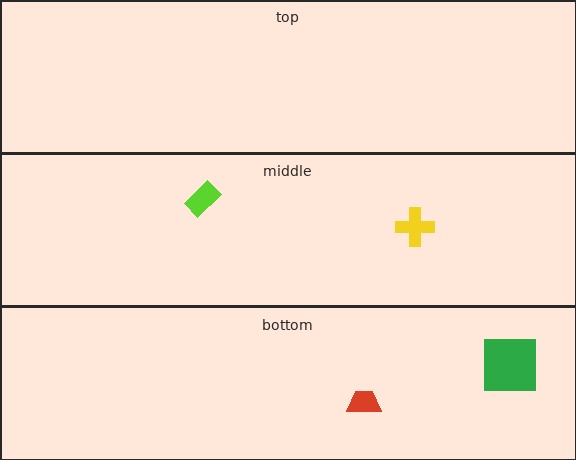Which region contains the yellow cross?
The middle region.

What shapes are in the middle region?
The yellow cross, the lime rectangle.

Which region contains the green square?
The bottom region.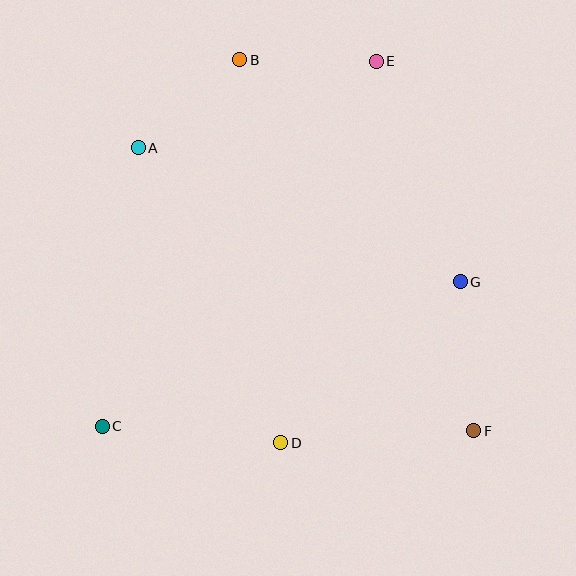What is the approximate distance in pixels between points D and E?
The distance between D and E is approximately 393 pixels.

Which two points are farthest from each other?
Points C and E are farthest from each other.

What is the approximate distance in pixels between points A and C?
The distance between A and C is approximately 281 pixels.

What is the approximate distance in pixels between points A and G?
The distance between A and G is approximately 349 pixels.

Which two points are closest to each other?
Points A and B are closest to each other.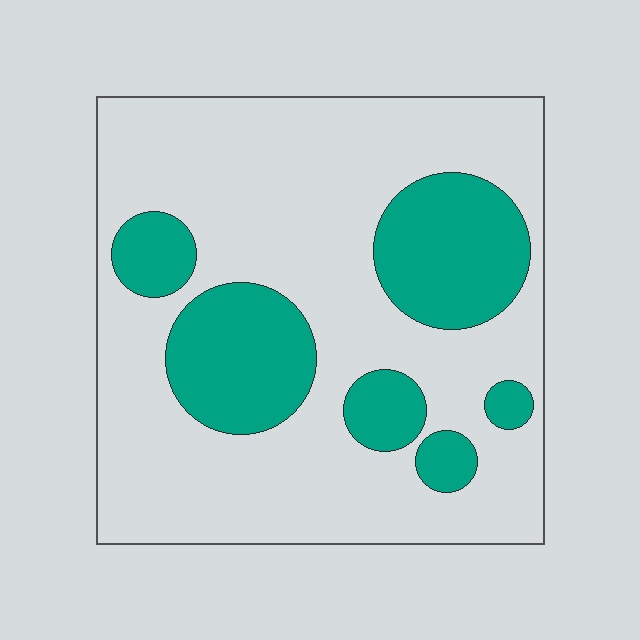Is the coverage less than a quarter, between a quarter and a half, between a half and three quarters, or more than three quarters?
Between a quarter and a half.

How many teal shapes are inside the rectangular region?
6.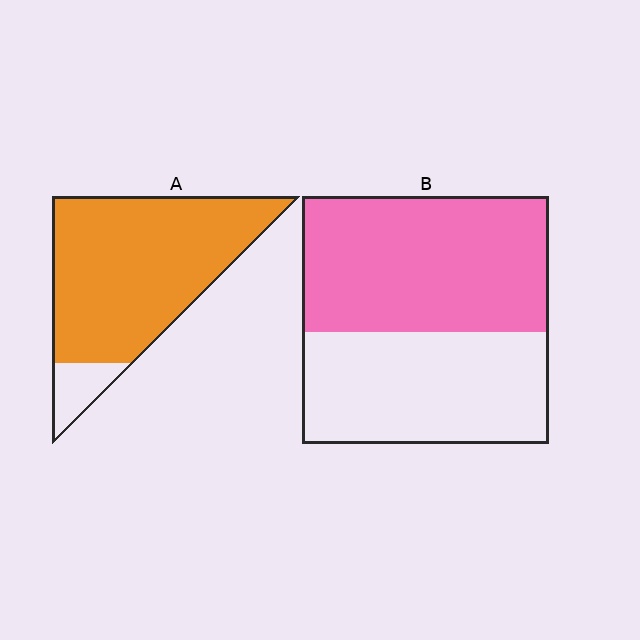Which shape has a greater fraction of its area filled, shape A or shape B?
Shape A.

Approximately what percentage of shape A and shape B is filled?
A is approximately 90% and B is approximately 55%.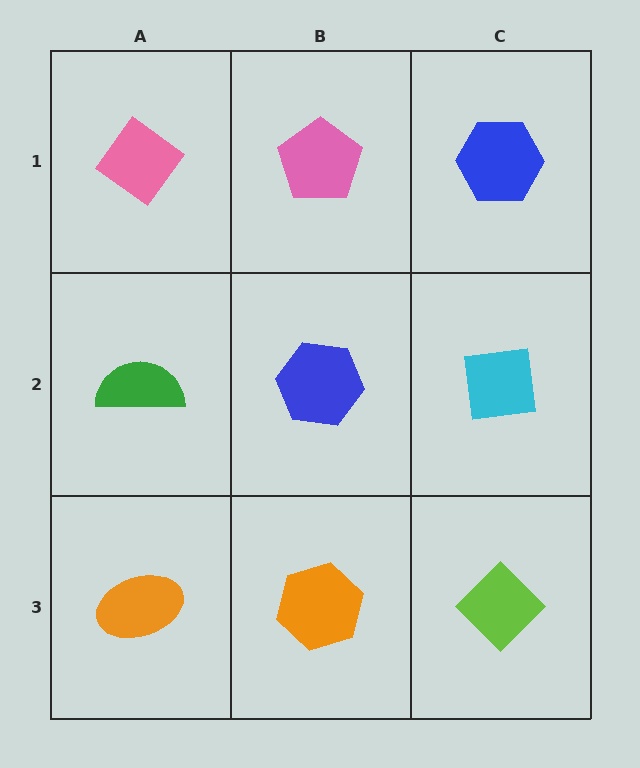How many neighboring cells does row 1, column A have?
2.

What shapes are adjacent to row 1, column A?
A green semicircle (row 2, column A), a pink pentagon (row 1, column B).